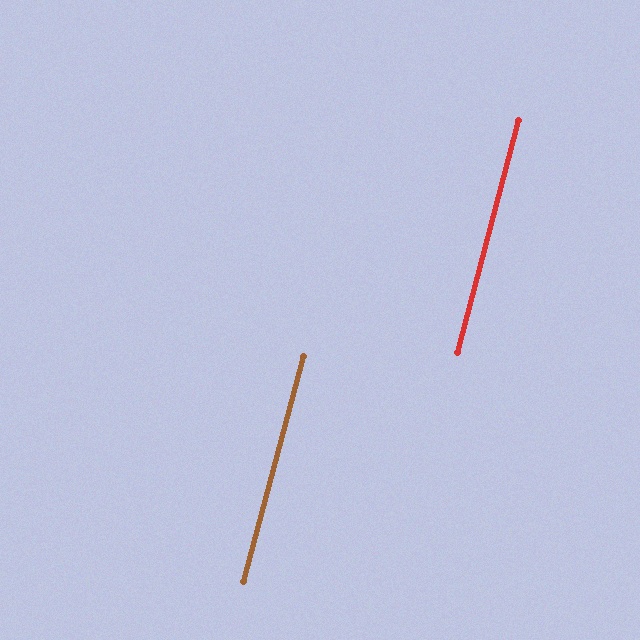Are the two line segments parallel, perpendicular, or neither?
Parallel — their directions differ by only 0.1°.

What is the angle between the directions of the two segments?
Approximately 0 degrees.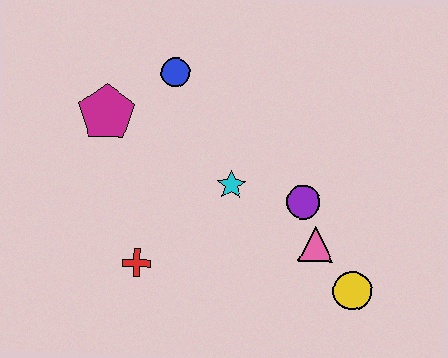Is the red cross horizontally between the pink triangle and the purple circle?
No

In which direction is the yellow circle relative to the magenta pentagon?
The yellow circle is to the right of the magenta pentagon.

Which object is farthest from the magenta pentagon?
The yellow circle is farthest from the magenta pentagon.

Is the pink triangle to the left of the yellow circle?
Yes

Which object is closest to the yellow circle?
The pink triangle is closest to the yellow circle.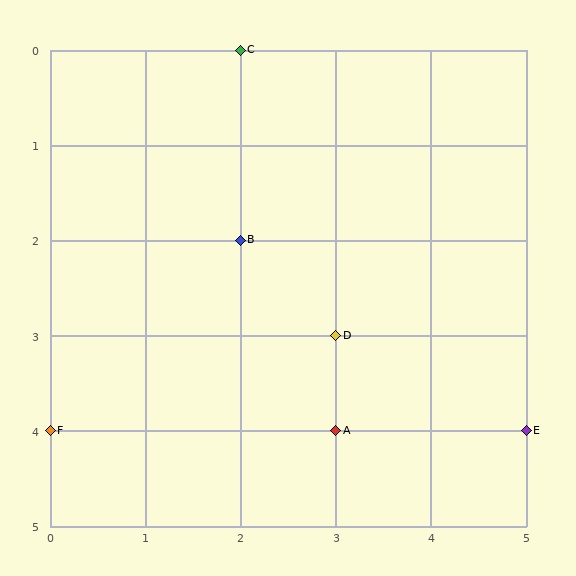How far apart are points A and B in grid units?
Points A and B are 1 column and 2 rows apart (about 2.2 grid units diagonally).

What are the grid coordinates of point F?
Point F is at grid coordinates (0, 4).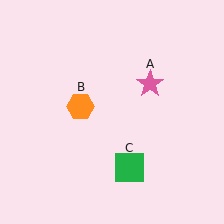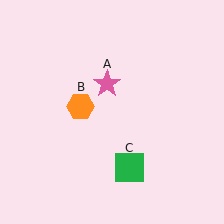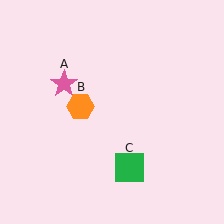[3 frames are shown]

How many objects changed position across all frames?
1 object changed position: pink star (object A).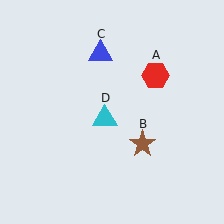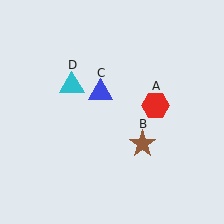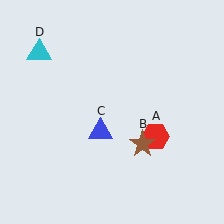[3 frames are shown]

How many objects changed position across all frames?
3 objects changed position: red hexagon (object A), blue triangle (object C), cyan triangle (object D).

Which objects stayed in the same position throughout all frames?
Brown star (object B) remained stationary.